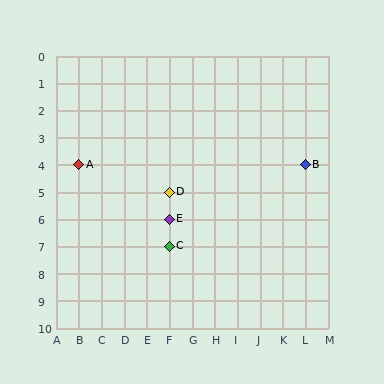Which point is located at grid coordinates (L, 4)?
Point B is at (L, 4).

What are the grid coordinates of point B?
Point B is at grid coordinates (L, 4).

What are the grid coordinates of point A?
Point A is at grid coordinates (B, 4).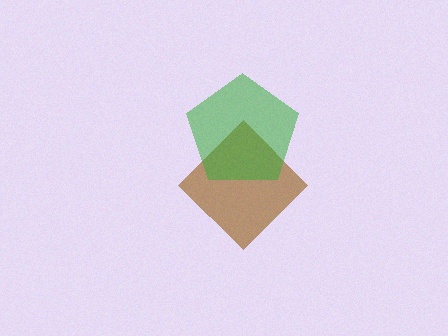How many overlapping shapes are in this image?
There are 2 overlapping shapes in the image.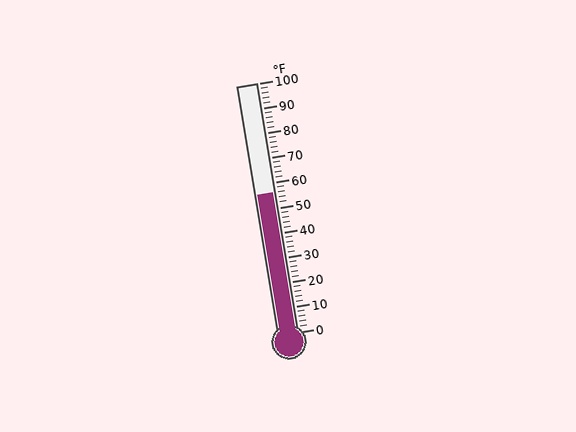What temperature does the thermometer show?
The thermometer shows approximately 56°F.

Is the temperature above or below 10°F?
The temperature is above 10°F.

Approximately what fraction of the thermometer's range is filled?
The thermometer is filled to approximately 55% of its range.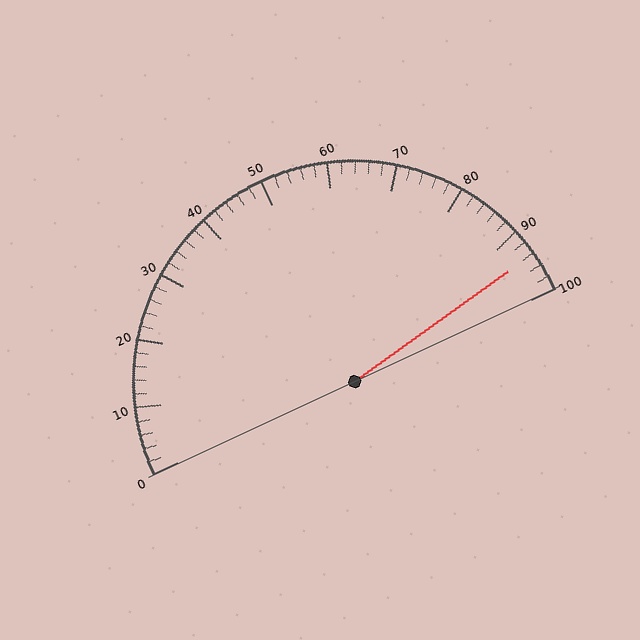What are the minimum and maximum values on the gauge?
The gauge ranges from 0 to 100.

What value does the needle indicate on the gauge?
The needle indicates approximately 94.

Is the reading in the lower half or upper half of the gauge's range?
The reading is in the upper half of the range (0 to 100).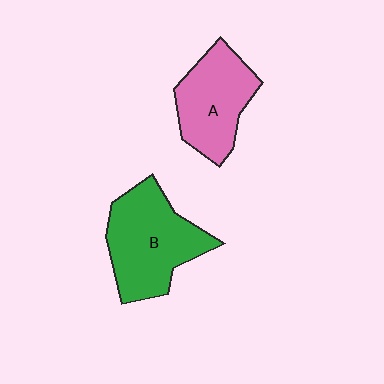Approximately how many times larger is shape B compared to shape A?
Approximately 1.2 times.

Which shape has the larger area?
Shape B (green).